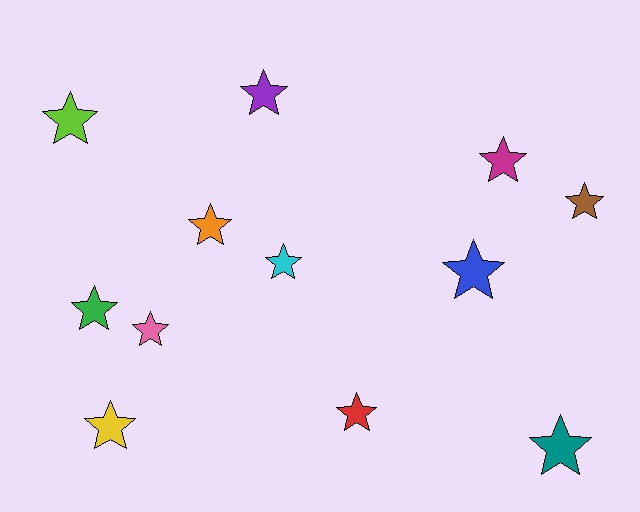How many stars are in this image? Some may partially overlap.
There are 12 stars.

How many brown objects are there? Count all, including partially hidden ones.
There is 1 brown object.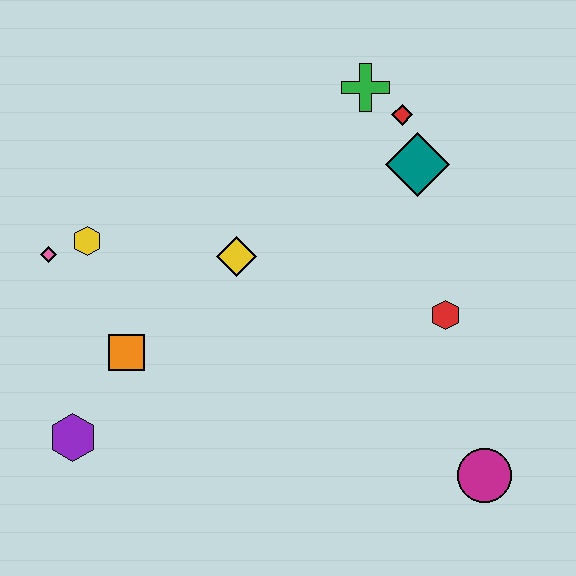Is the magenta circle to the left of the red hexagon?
No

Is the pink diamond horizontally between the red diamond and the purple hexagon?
No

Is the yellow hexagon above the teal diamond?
No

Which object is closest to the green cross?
The red diamond is closest to the green cross.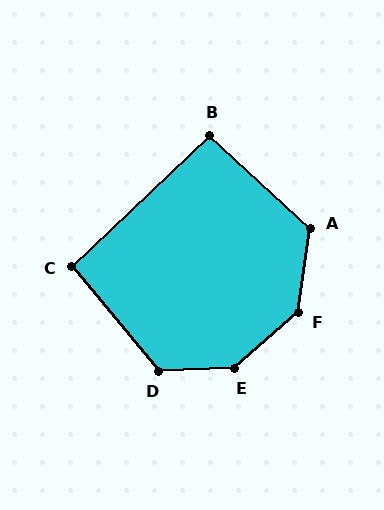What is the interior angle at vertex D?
Approximately 128 degrees (obtuse).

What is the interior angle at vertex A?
Approximately 125 degrees (obtuse).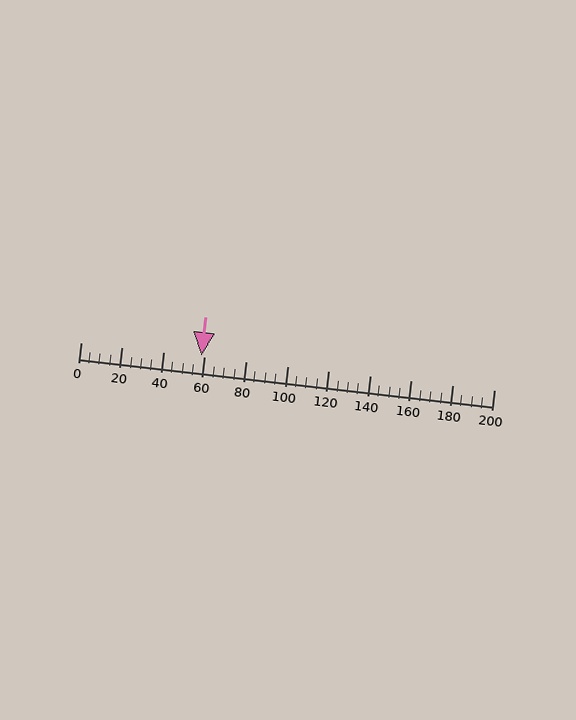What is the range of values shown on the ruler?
The ruler shows values from 0 to 200.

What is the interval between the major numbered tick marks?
The major tick marks are spaced 20 units apart.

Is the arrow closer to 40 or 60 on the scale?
The arrow is closer to 60.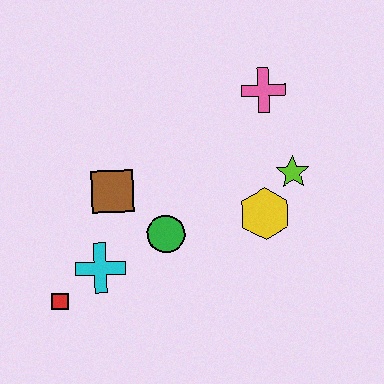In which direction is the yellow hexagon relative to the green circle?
The yellow hexagon is to the right of the green circle.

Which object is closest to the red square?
The cyan cross is closest to the red square.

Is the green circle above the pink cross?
No